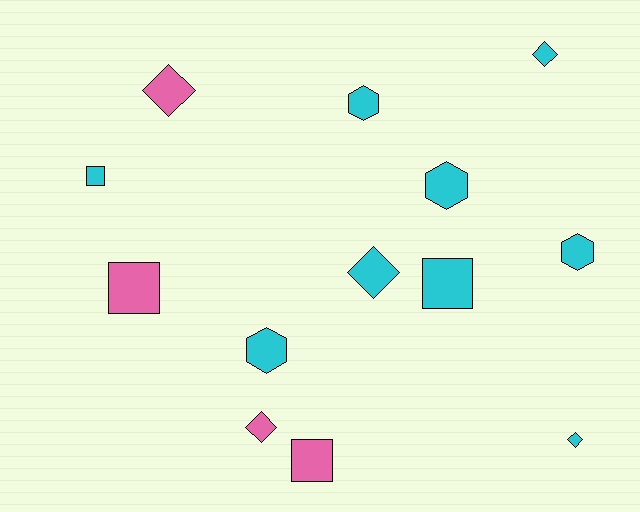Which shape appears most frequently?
Diamond, with 5 objects.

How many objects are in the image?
There are 13 objects.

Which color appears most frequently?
Cyan, with 9 objects.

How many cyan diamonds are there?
There are 3 cyan diamonds.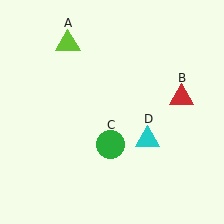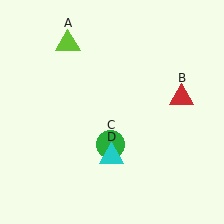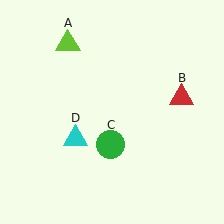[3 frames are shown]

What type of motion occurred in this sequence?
The cyan triangle (object D) rotated clockwise around the center of the scene.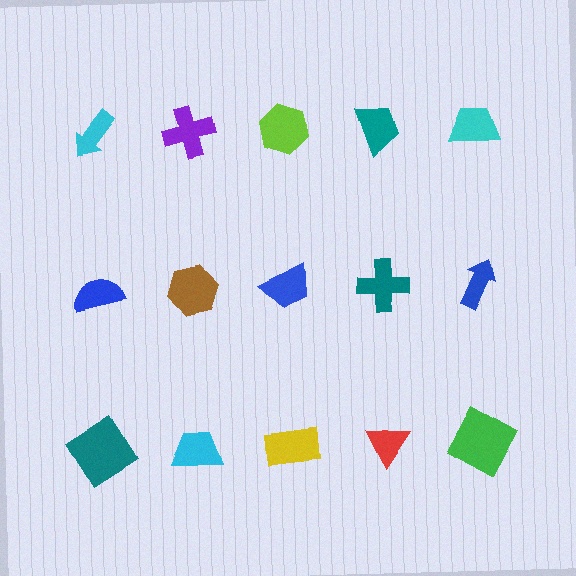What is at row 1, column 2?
A purple cross.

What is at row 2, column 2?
A brown hexagon.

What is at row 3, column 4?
A red triangle.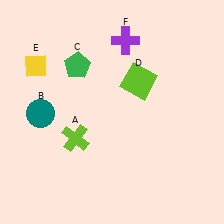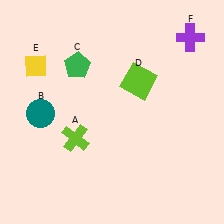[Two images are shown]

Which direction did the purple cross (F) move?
The purple cross (F) moved right.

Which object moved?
The purple cross (F) moved right.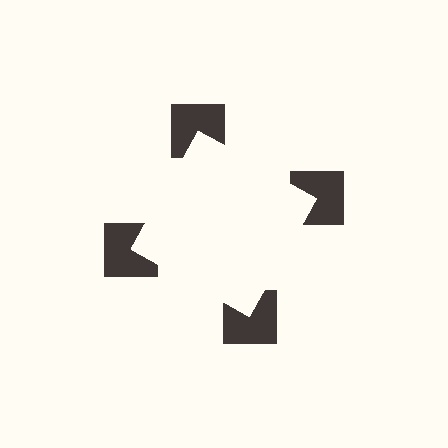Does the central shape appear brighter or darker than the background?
It typically appears slightly brighter than the background, even though no actual brightness change is drawn.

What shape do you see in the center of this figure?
An illusory square — its edges are inferred from the aligned wedge cuts in the notched squares, not physically drawn.